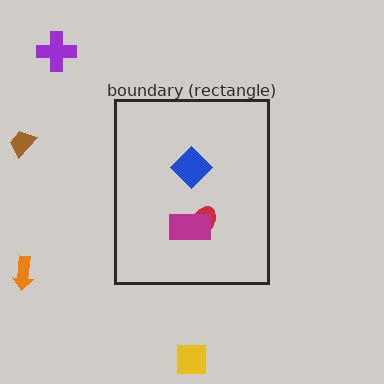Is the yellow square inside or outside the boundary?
Outside.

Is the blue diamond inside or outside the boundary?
Inside.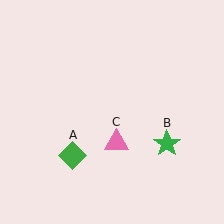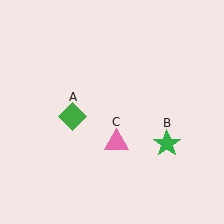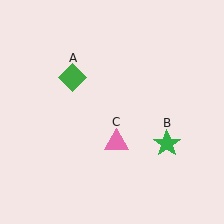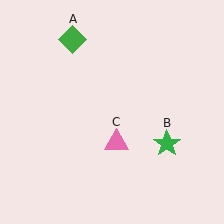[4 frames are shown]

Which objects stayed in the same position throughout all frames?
Green star (object B) and pink triangle (object C) remained stationary.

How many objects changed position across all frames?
1 object changed position: green diamond (object A).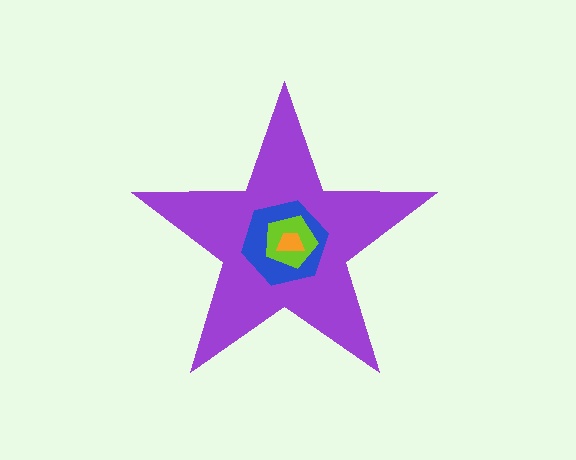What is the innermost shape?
The orange trapezoid.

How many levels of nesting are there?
4.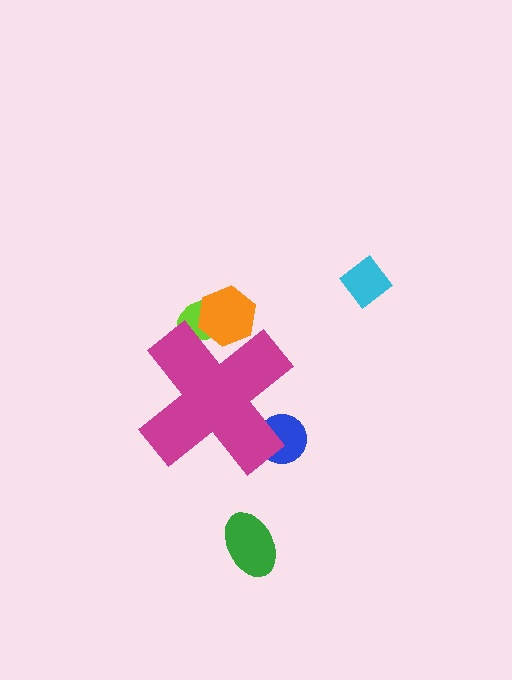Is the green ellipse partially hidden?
No, the green ellipse is fully visible.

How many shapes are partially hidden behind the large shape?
3 shapes are partially hidden.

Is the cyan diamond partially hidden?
No, the cyan diamond is fully visible.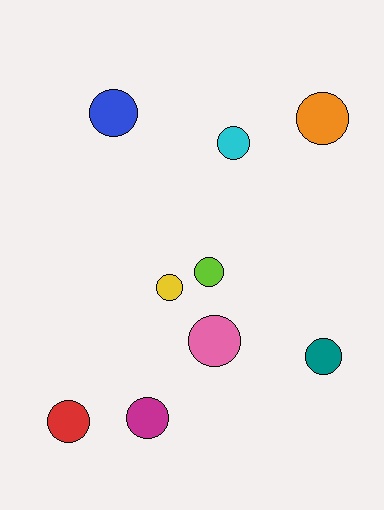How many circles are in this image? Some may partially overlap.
There are 9 circles.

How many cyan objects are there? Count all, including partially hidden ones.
There is 1 cyan object.